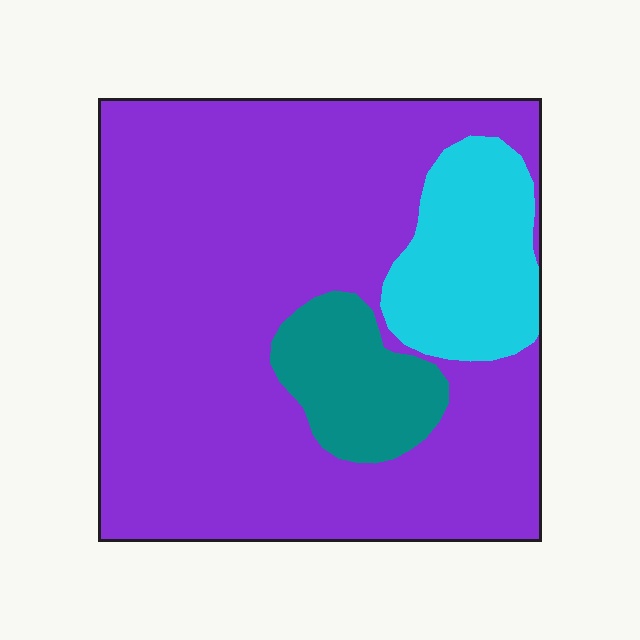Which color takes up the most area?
Purple, at roughly 75%.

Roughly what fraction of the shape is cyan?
Cyan covers about 15% of the shape.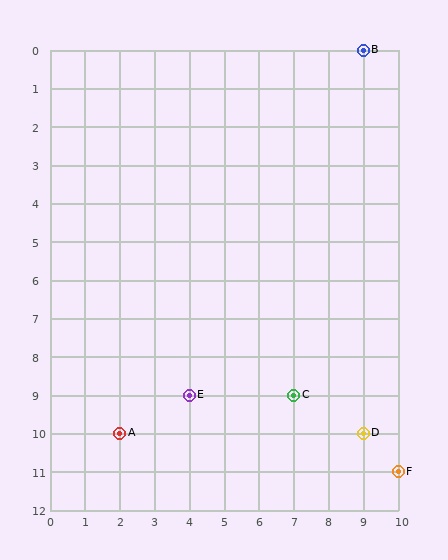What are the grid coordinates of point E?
Point E is at grid coordinates (4, 9).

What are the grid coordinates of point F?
Point F is at grid coordinates (10, 11).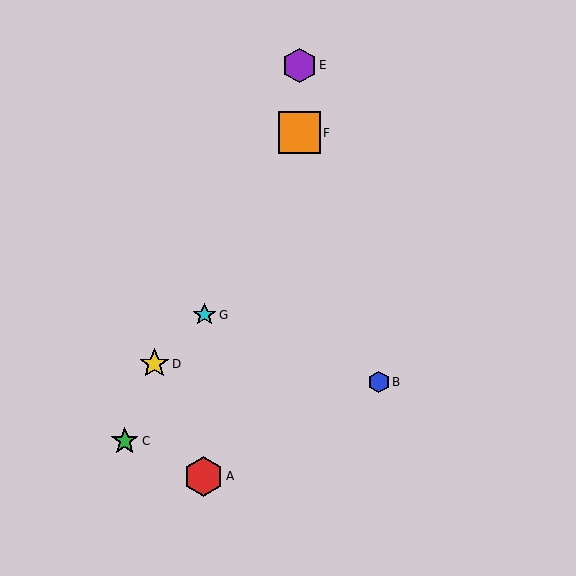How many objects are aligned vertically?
2 objects (E, F) are aligned vertically.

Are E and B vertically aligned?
No, E is at x≈299 and B is at x≈379.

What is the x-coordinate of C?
Object C is at x≈125.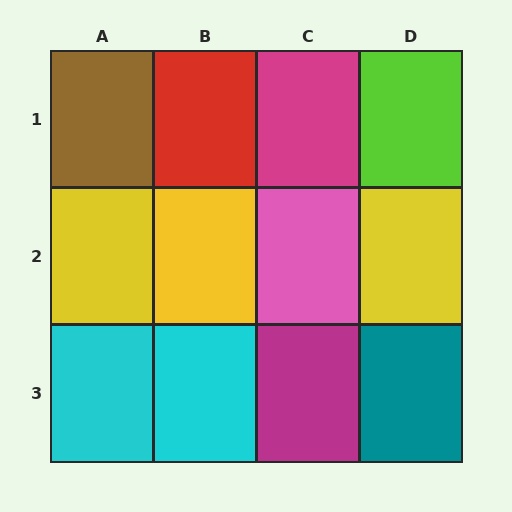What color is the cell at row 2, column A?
Yellow.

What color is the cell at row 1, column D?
Lime.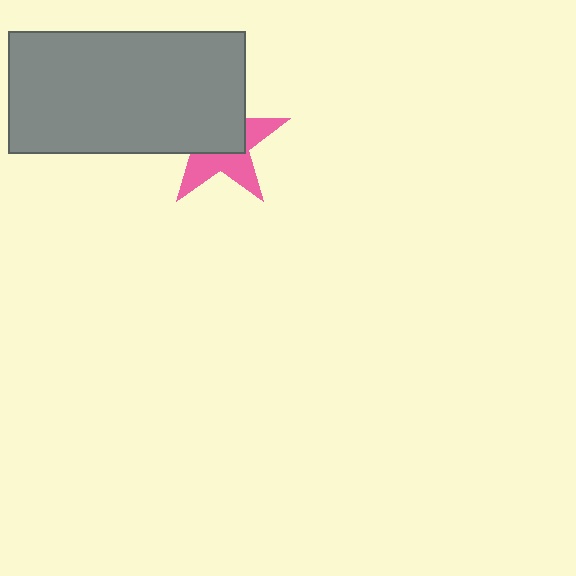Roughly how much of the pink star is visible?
About half of it is visible (roughly 46%).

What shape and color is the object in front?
The object in front is a gray rectangle.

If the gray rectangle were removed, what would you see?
You would see the complete pink star.